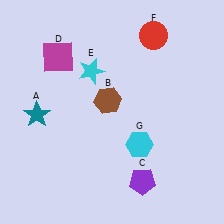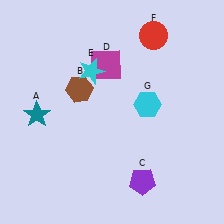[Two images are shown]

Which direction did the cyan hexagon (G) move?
The cyan hexagon (G) moved up.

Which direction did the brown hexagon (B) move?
The brown hexagon (B) moved left.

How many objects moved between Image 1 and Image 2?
3 objects moved between the two images.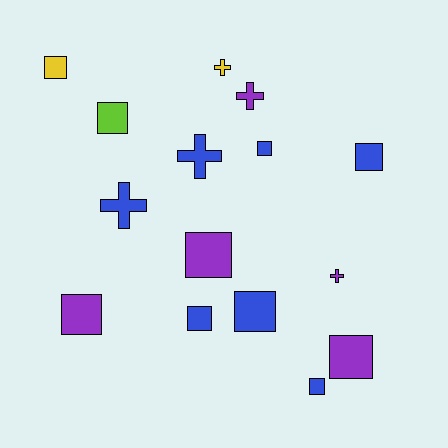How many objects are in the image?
There are 15 objects.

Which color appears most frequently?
Blue, with 7 objects.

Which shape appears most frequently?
Square, with 10 objects.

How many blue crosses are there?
There are 2 blue crosses.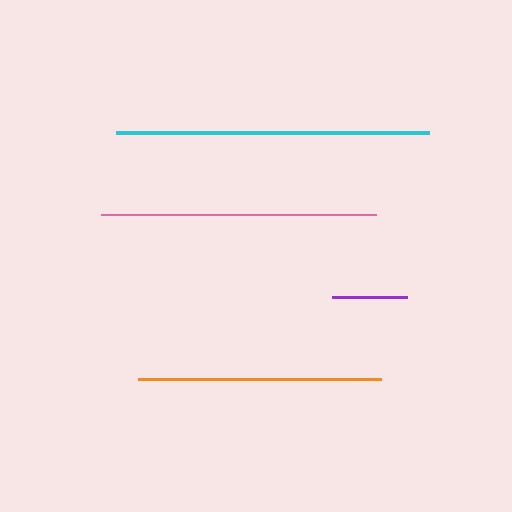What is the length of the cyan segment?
The cyan segment is approximately 313 pixels long.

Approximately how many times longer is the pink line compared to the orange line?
The pink line is approximately 1.1 times the length of the orange line.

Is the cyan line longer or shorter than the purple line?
The cyan line is longer than the purple line.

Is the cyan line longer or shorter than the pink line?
The cyan line is longer than the pink line.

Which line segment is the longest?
The cyan line is the longest at approximately 313 pixels.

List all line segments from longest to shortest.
From longest to shortest: cyan, pink, orange, purple.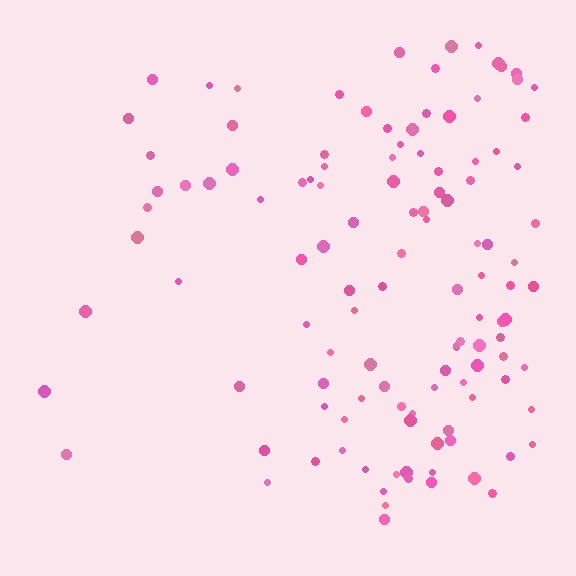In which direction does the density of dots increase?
From left to right, with the right side densest.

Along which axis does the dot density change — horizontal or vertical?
Horizontal.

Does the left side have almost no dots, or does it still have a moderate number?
Still a moderate number, just noticeably fewer than the right.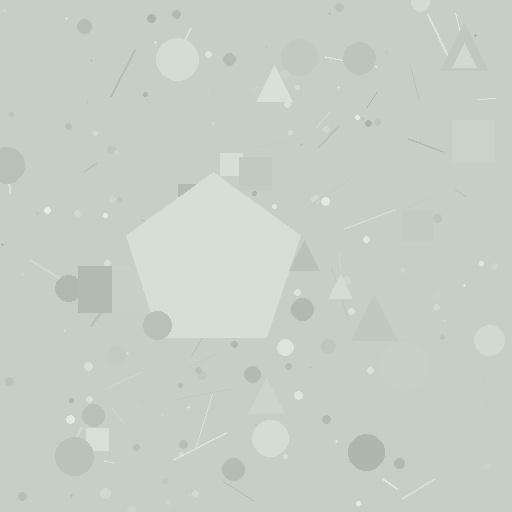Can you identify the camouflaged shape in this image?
The camouflaged shape is a pentagon.